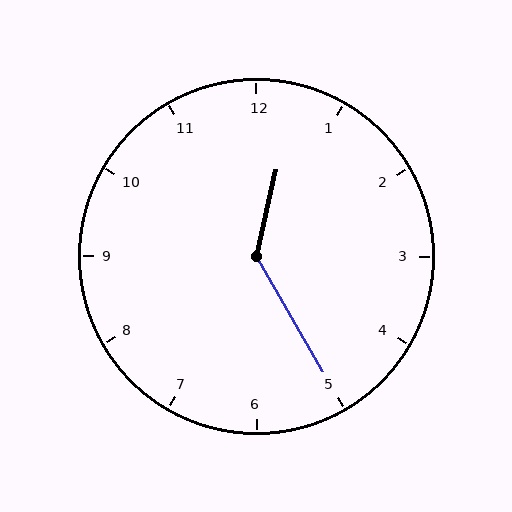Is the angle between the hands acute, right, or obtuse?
It is obtuse.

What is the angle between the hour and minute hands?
Approximately 138 degrees.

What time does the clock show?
12:25.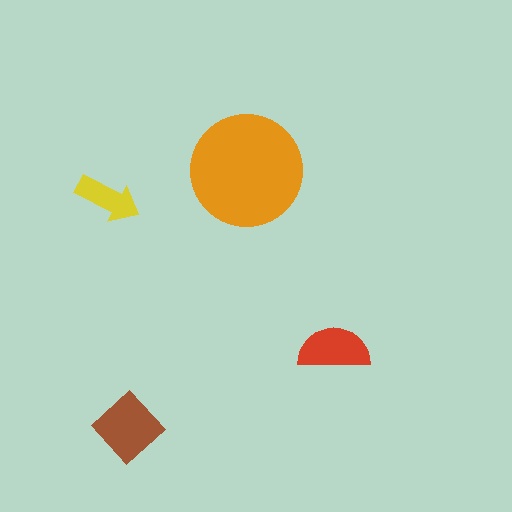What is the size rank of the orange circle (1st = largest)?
1st.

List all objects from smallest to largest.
The yellow arrow, the red semicircle, the brown diamond, the orange circle.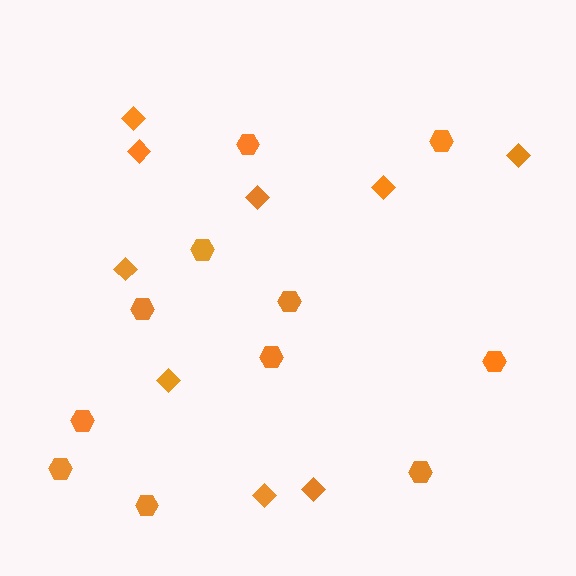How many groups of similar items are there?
There are 2 groups: one group of diamonds (9) and one group of hexagons (11).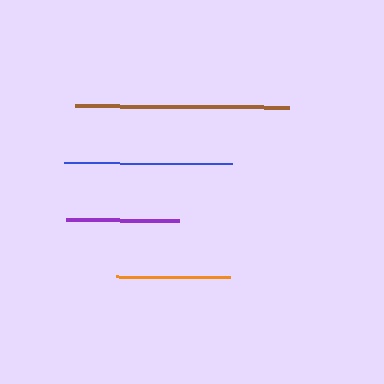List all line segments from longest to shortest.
From longest to shortest: brown, blue, orange, purple.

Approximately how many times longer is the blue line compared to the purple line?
The blue line is approximately 1.5 times the length of the purple line.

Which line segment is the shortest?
The purple line is the shortest at approximately 113 pixels.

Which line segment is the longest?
The brown line is the longest at approximately 213 pixels.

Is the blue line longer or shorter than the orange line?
The blue line is longer than the orange line.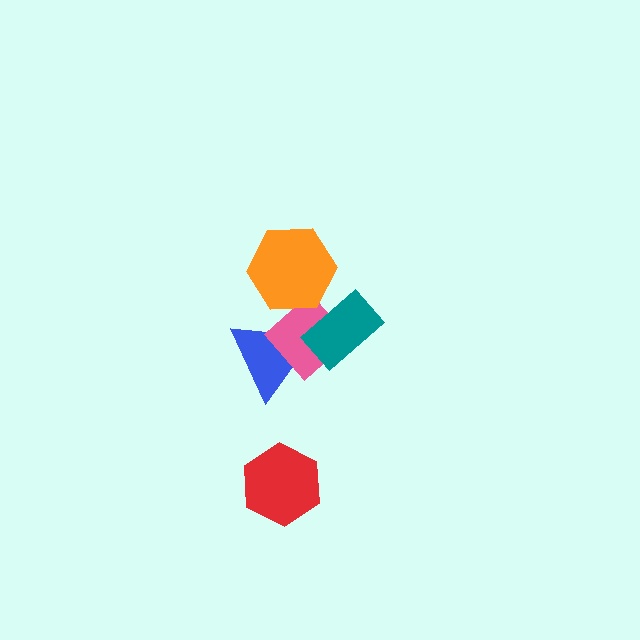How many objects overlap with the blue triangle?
1 object overlaps with the blue triangle.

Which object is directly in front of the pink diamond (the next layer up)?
The teal rectangle is directly in front of the pink diamond.